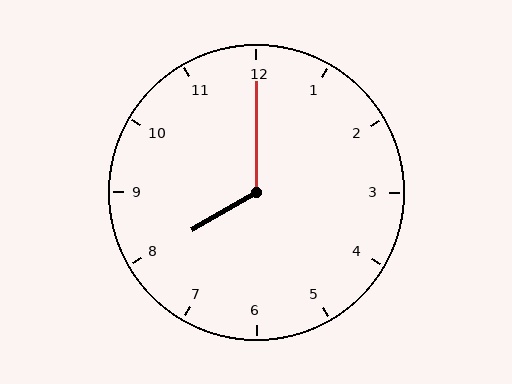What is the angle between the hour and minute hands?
Approximately 120 degrees.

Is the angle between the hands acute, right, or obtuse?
It is obtuse.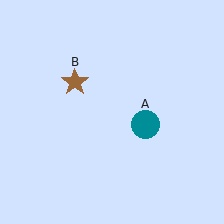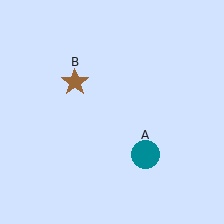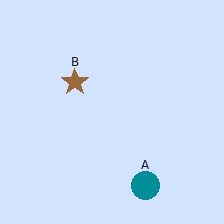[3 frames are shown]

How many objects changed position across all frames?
1 object changed position: teal circle (object A).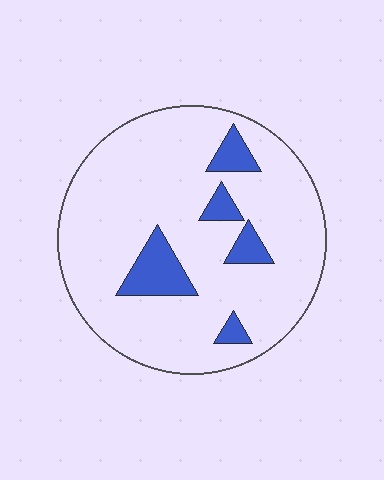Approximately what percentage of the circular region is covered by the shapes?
Approximately 15%.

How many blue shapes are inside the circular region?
5.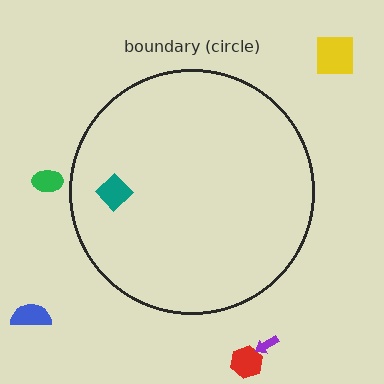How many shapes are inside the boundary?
1 inside, 5 outside.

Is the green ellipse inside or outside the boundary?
Outside.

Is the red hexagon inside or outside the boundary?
Outside.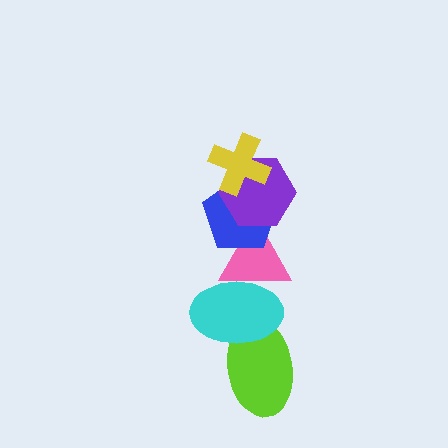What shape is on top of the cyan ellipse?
The pink triangle is on top of the cyan ellipse.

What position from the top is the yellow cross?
The yellow cross is 1st from the top.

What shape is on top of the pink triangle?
The blue pentagon is on top of the pink triangle.